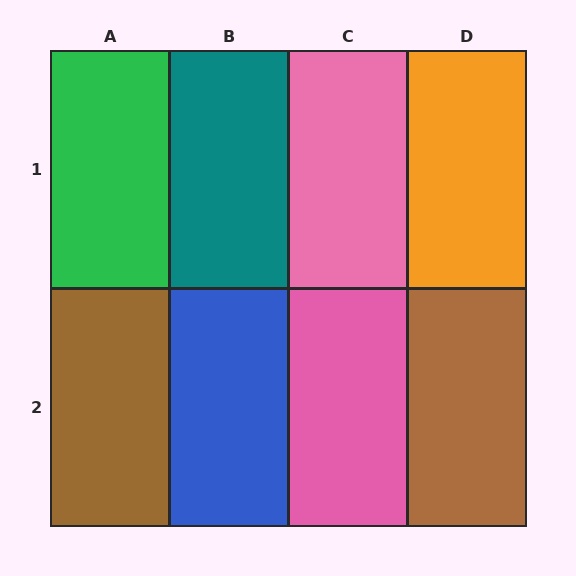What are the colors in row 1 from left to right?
Green, teal, pink, orange.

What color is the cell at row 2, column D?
Brown.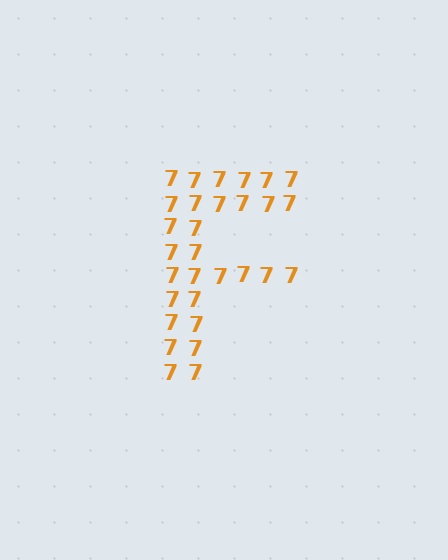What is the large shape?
The large shape is the letter F.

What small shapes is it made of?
It is made of small digit 7's.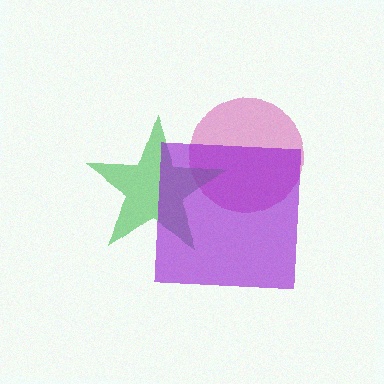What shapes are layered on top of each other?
The layered shapes are: a magenta circle, a green star, a purple square.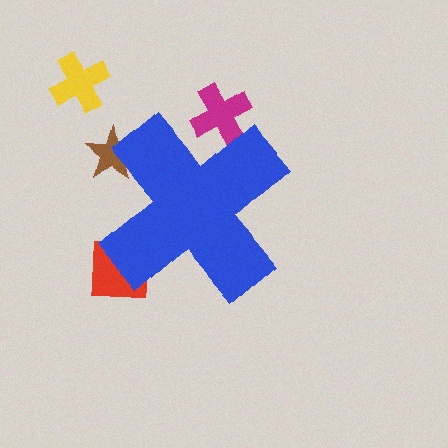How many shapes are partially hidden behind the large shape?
3 shapes are partially hidden.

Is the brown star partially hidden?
Yes, the brown star is partially hidden behind the blue cross.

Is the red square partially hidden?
Yes, the red square is partially hidden behind the blue cross.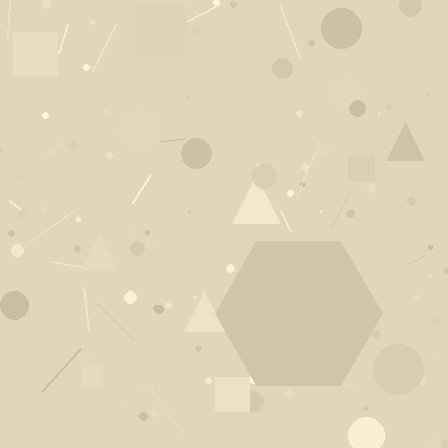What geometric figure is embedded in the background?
A hexagon is embedded in the background.